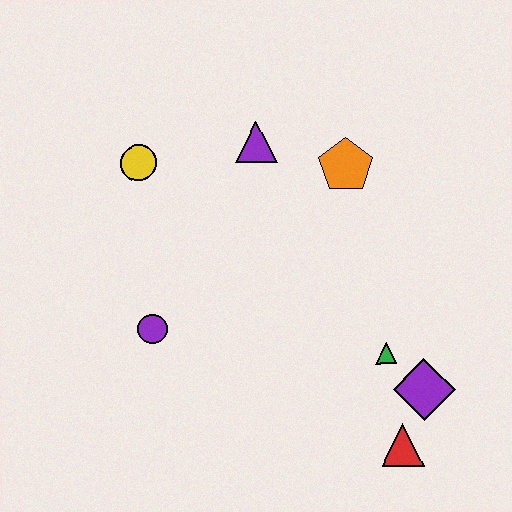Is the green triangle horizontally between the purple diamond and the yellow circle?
Yes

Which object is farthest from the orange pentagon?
The red triangle is farthest from the orange pentagon.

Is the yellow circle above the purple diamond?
Yes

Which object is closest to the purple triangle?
The orange pentagon is closest to the purple triangle.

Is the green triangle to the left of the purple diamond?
Yes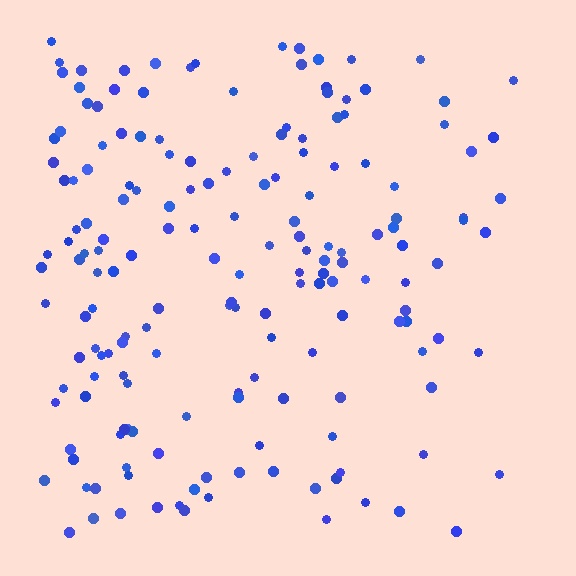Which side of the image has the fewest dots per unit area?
The right.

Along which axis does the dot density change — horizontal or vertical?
Horizontal.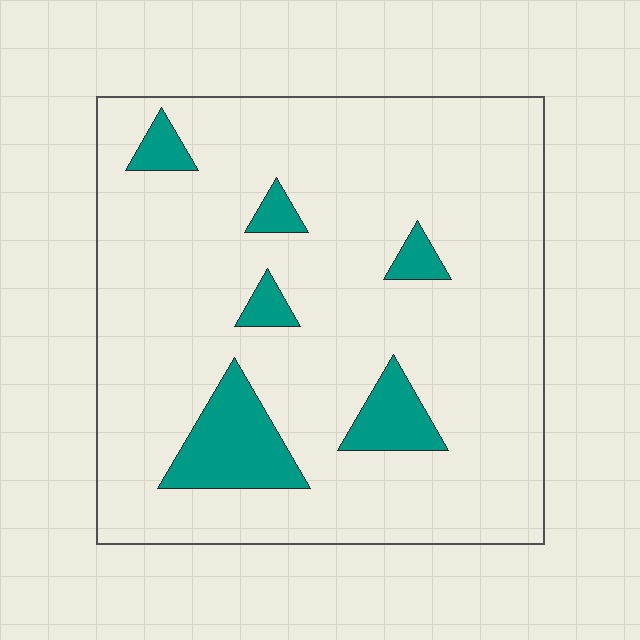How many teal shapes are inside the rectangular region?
6.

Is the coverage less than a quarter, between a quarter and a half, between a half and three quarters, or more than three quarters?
Less than a quarter.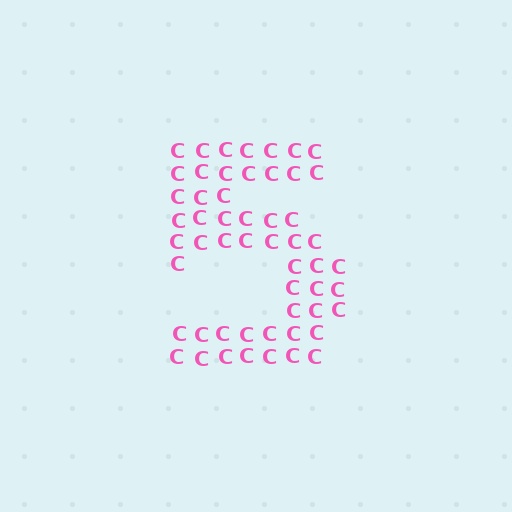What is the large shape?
The large shape is the digit 5.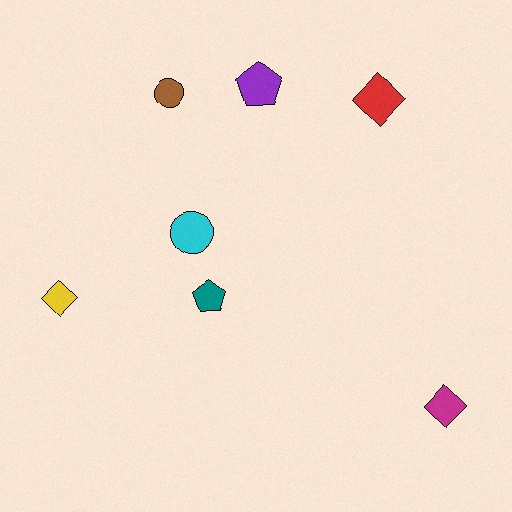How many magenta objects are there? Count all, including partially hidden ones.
There is 1 magenta object.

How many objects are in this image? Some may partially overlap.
There are 7 objects.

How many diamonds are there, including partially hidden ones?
There are 3 diamonds.